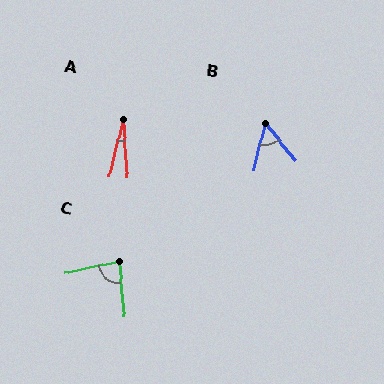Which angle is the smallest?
A, at approximately 18 degrees.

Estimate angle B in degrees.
Approximately 54 degrees.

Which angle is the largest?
C, at approximately 83 degrees.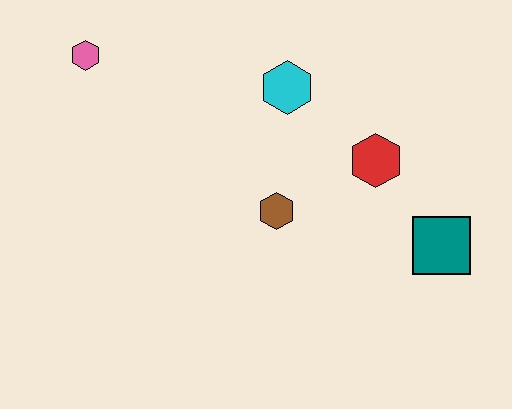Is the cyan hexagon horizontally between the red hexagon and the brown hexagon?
Yes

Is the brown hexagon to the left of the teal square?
Yes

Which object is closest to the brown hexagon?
The red hexagon is closest to the brown hexagon.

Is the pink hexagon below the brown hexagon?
No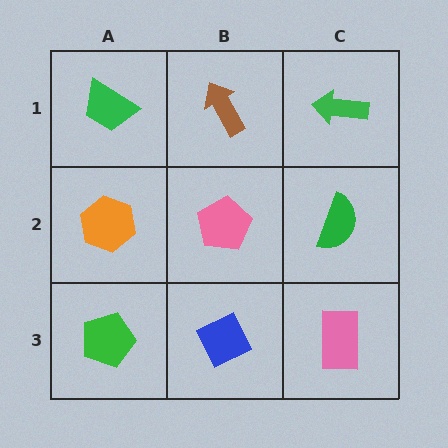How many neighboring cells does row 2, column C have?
3.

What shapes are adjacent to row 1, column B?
A pink pentagon (row 2, column B), a green trapezoid (row 1, column A), a green arrow (row 1, column C).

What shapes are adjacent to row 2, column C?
A green arrow (row 1, column C), a pink rectangle (row 3, column C), a pink pentagon (row 2, column B).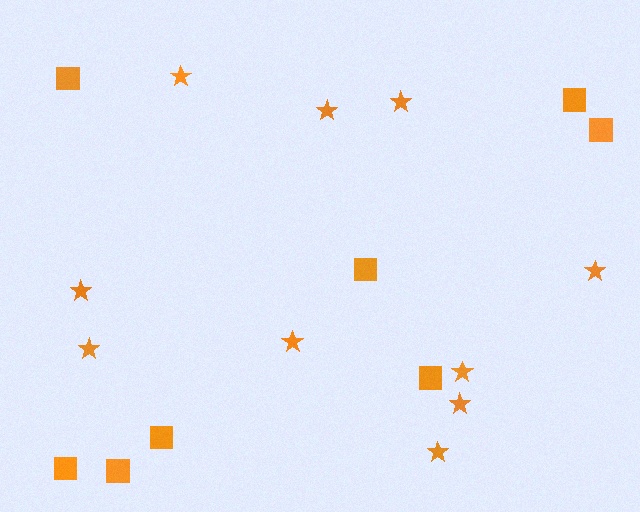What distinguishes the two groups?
There are 2 groups: one group of squares (8) and one group of stars (10).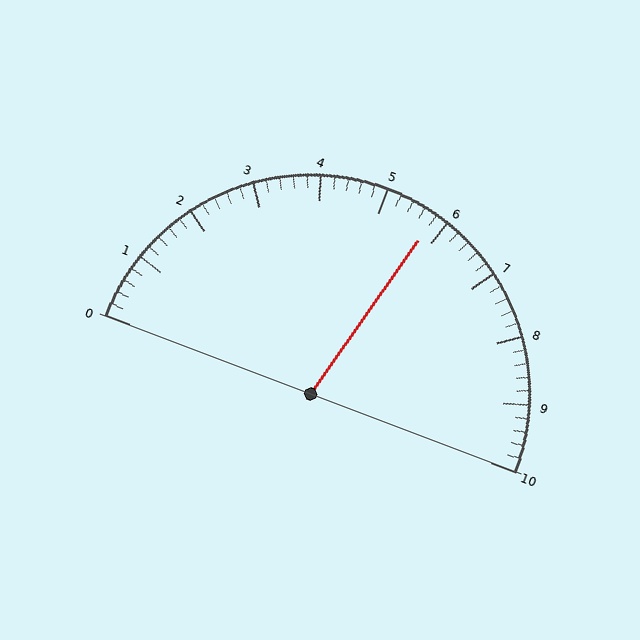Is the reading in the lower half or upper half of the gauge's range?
The reading is in the upper half of the range (0 to 10).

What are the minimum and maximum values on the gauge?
The gauge ranges from 0 to 10.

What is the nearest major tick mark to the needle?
The nearest major tick mark is 6.